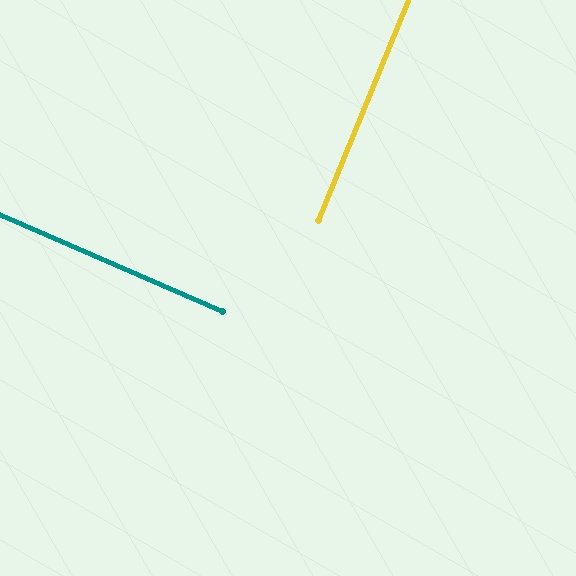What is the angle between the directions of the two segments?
Approximately 89 degrees.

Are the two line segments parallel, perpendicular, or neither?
Perpendicular — they meet at approximately 89°.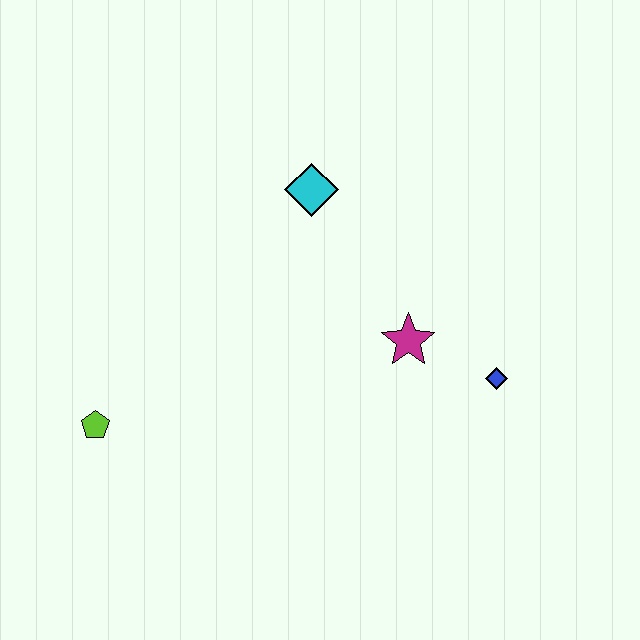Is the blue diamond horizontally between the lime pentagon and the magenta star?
No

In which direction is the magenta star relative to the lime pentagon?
The magenta star is to the right of the lime pentagon.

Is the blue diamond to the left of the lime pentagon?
No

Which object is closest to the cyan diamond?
The magenta star is closest to the cyan diamond.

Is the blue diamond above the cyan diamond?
No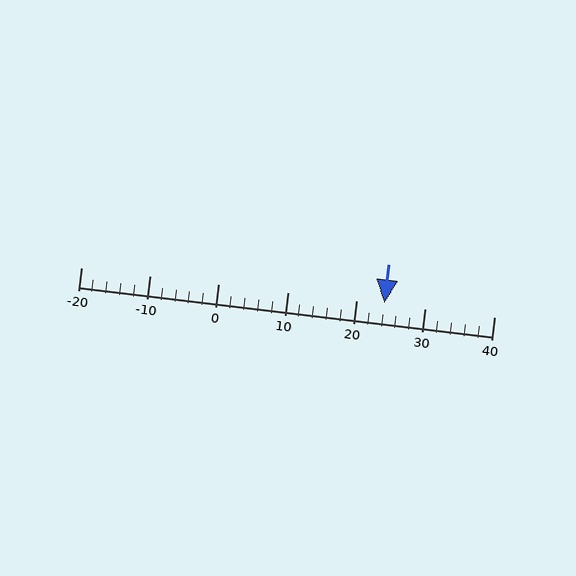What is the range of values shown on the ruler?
The ruler shows values from -20 to 40.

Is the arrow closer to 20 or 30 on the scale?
The arrow is closer to 20.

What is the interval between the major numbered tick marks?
The major tick marks are spaced 10 units apart.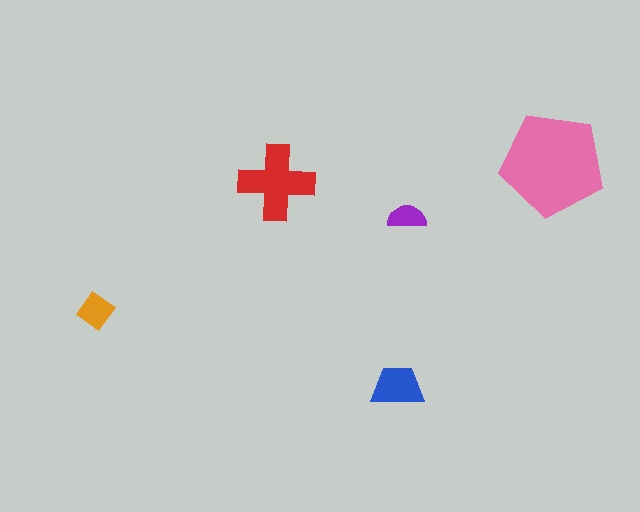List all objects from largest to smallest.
The pink pentagon, the red cross, the blue trapezoid, the orange diamond, the purple semicircle.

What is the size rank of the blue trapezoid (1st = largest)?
3rd.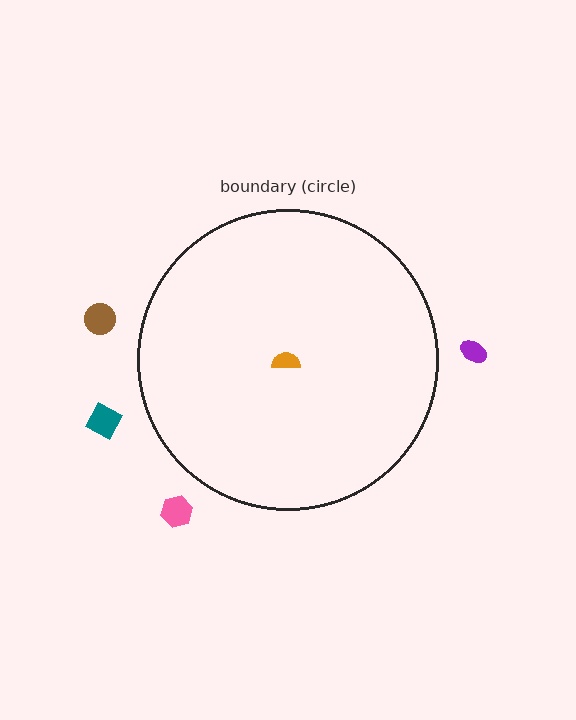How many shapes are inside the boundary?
1 inside, 4 outside.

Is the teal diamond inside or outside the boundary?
Outside.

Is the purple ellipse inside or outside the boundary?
Outside.